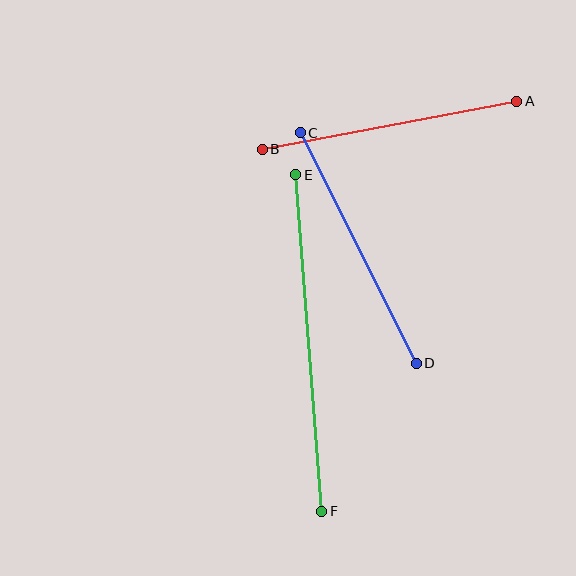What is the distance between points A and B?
The distance is approximately 259 pixels.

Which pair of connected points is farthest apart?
Points E and F are farthest apart.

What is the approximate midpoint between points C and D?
The midpoint is at approximately (358, 248) pixels.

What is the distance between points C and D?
The distance is approximately 258 pixels.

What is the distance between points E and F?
The distance is approximately 338 pixels.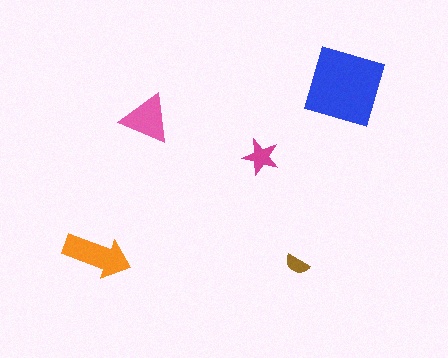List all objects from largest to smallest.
The blue diamond, the orange arrow, the pink triangle, the magenta star, the brown semicircle.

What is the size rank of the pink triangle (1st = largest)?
3rd.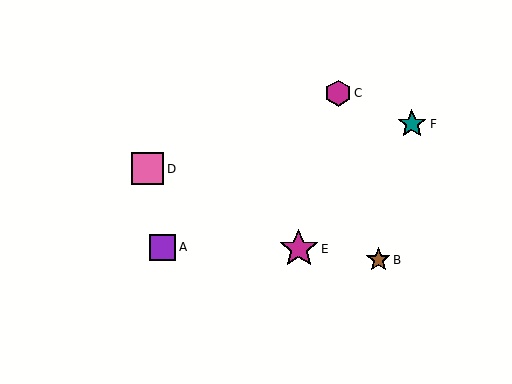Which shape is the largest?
The magenta star (labeled E) is the largest.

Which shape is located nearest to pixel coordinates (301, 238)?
The magenta star (labeled E) at (299, 249) is nearest to that location.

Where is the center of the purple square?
The center of the purple square is at (163, 247).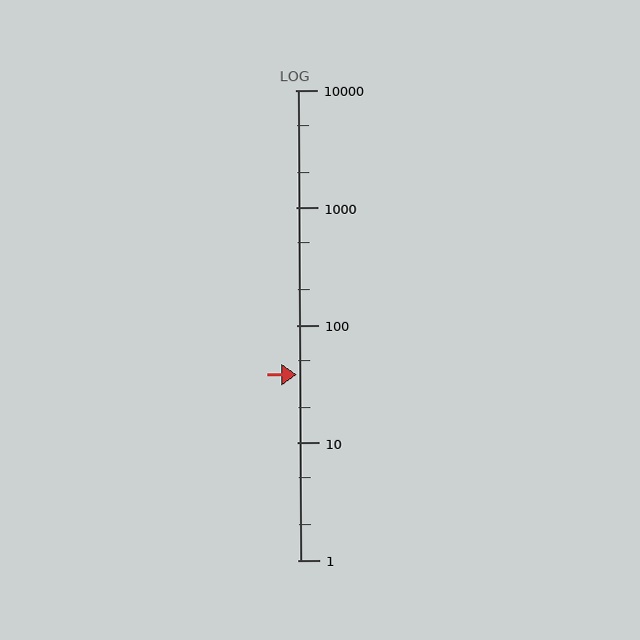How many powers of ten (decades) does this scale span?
The scale spans 4 decades, from 1 to 10000.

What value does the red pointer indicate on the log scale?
The pointer indicates approximately 38.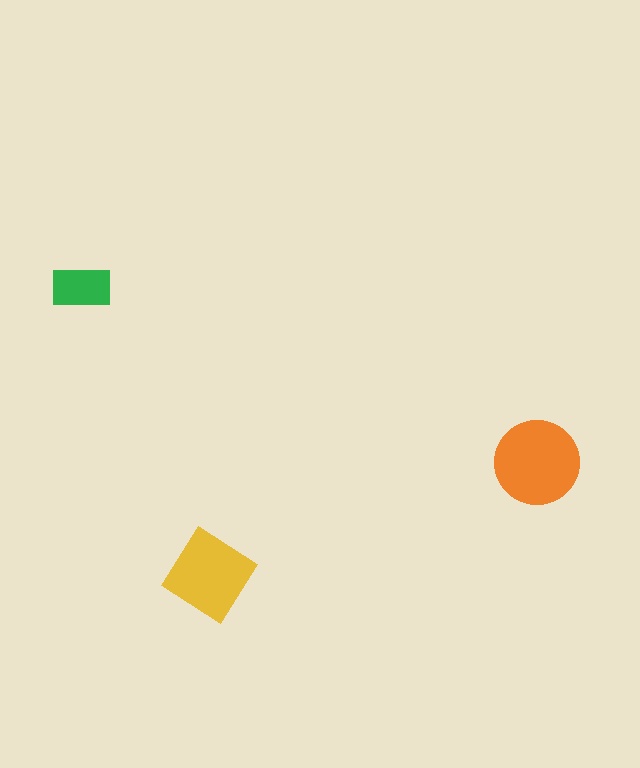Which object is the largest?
The orange circle.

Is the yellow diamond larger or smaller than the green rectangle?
Larger.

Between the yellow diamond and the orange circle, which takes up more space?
The orange circle.